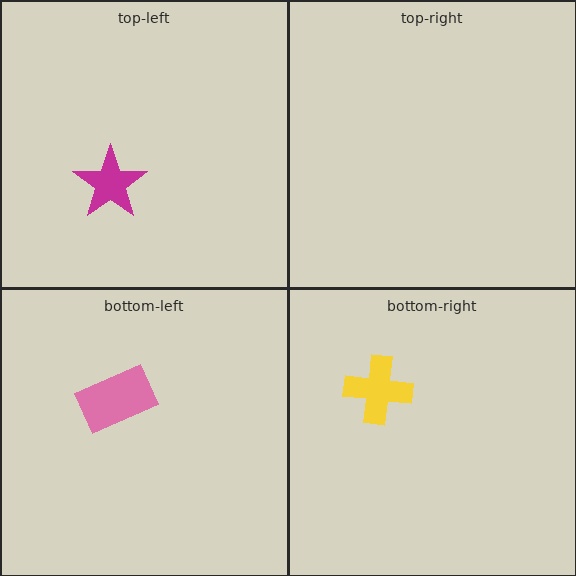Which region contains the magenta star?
The top-left region.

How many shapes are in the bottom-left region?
1.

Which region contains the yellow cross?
The bottom-right region.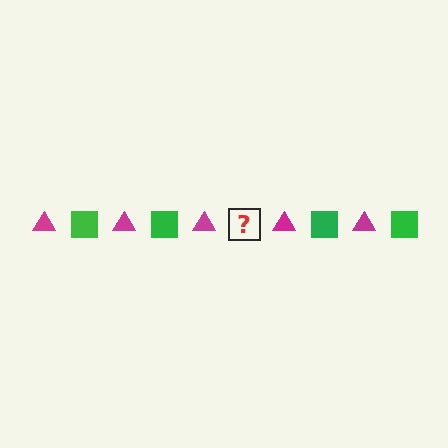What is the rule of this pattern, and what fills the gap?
The rule is that the pattern alternates between magenta triangle and green square. The gap should be filled with a green square.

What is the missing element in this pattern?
The missing element is a green square.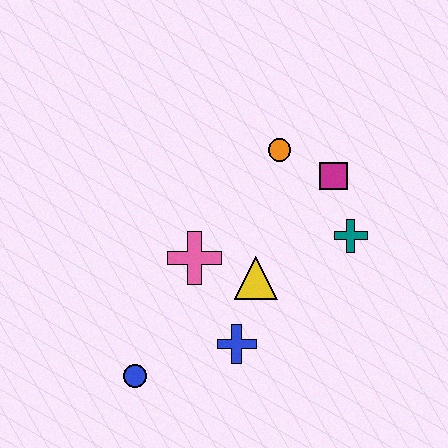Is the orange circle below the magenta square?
No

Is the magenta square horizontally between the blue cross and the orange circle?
No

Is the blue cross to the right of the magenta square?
No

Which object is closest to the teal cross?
The magenta square is closest to the teal cross.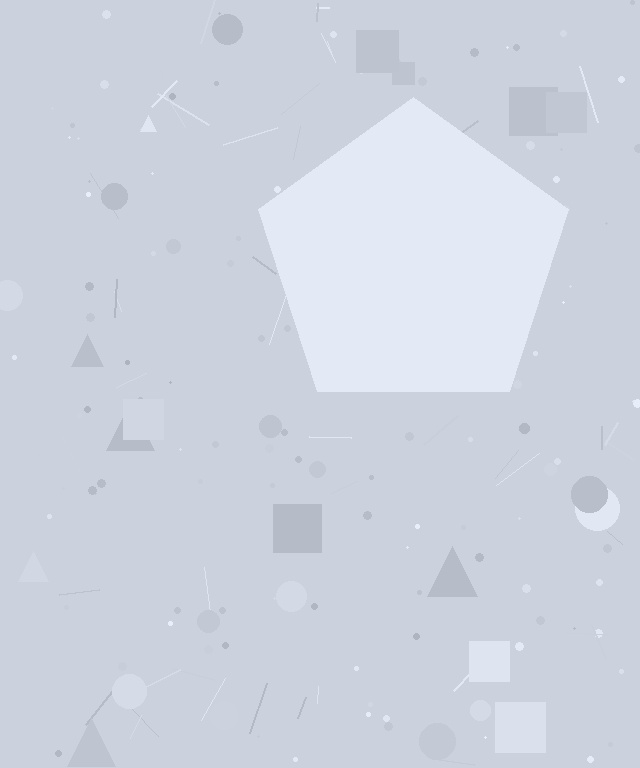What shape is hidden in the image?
A pentagon is hidden in the image.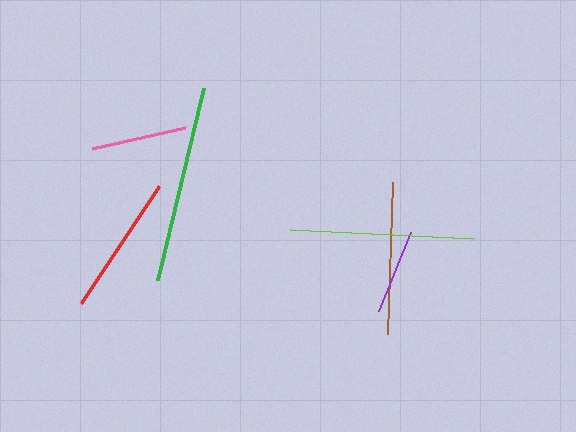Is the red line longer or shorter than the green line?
The green line is longer than the red line.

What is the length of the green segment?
The green segment is approximately 198 pixels long.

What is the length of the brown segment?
The brown segment is approximately 152 pixels long.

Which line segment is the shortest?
The purple line is the shortest at approximately 86 pixels.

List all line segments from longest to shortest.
From longest to shortest: green, lime, brown, red, pink, purple.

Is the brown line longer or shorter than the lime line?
The lime line is longer than the brown line.